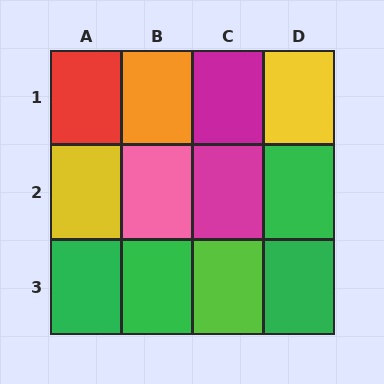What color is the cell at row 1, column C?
Magenta.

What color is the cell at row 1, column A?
Red.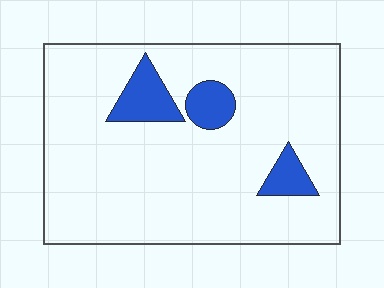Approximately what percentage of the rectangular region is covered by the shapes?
Approximately 10%.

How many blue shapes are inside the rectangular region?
3.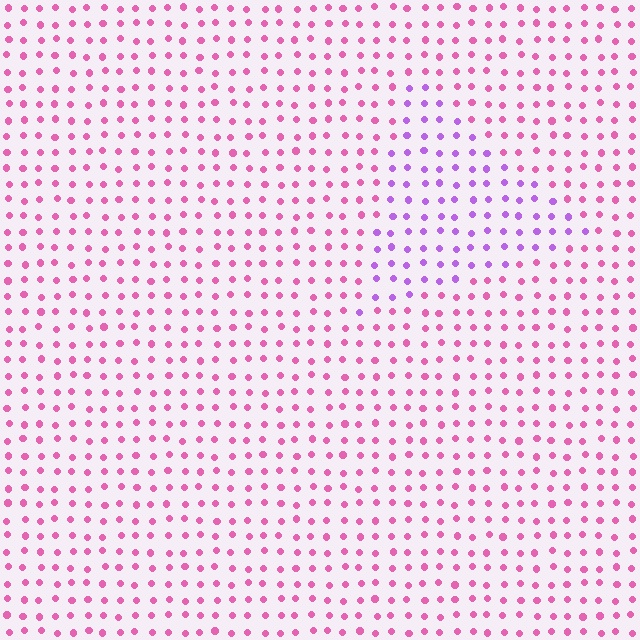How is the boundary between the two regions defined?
The boundary is defined purely by a slight shift in hue (about 44 degrees). Spacing, size, and orientation are identical on both sides.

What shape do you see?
I see a triangle.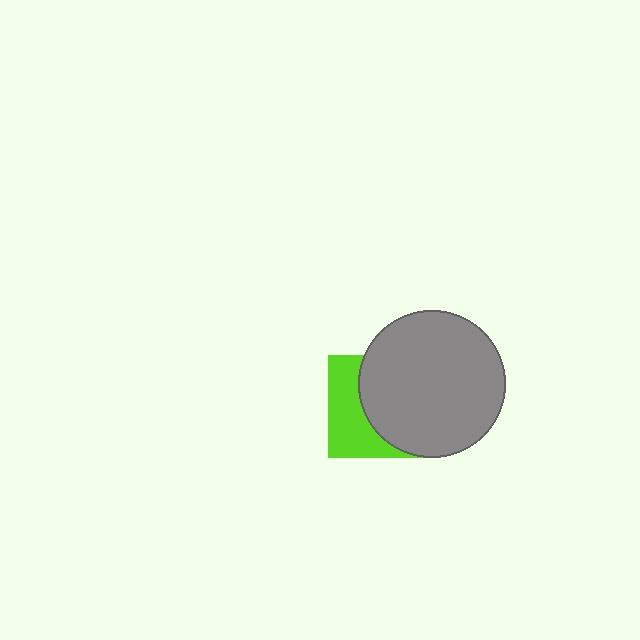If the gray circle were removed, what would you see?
You would see the complete lime square.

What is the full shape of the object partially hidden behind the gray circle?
The partially hidden object is a lime square.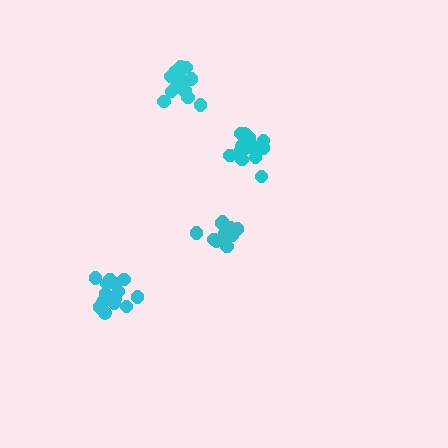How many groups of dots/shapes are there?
There are 4 groups.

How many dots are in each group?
Group 1: 14 dots, Group 2: 19 dots, Group 3: 16 dots, Group 4: 19 dots (68 total).